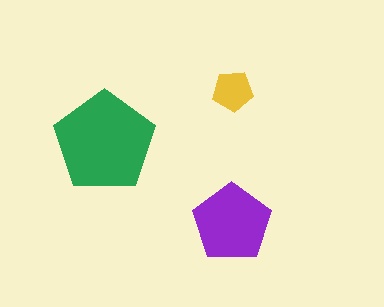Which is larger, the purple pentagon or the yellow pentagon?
The purple one.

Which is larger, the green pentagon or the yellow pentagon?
The green one.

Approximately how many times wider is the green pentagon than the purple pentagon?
About 1.5 times wider.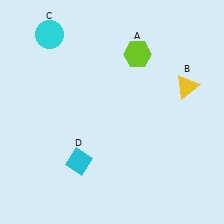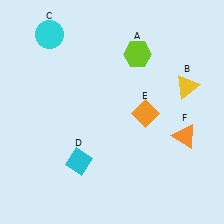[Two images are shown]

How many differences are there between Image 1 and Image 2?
There are 2 differences between the two images.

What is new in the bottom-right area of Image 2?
An orange diamond (E) was added in the bottom-right area of Image 2.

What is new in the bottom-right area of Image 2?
An orange triangle (F) was added in the bottom-right area of Image 2.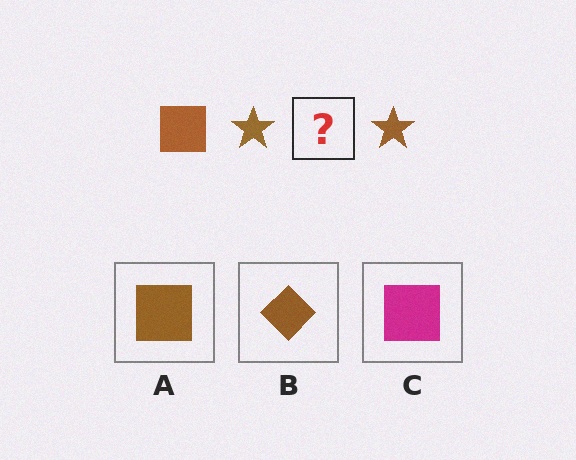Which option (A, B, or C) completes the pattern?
A.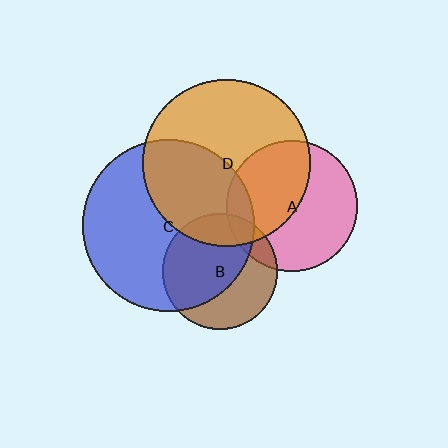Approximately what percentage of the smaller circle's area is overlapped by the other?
Approximately 60%.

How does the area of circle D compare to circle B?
Approximately 2.1 times.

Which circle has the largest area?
Circle C (blue).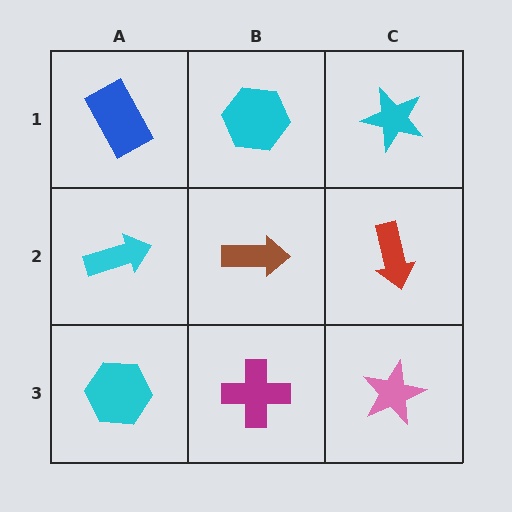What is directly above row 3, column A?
A cyan arrow.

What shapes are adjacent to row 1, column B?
A brown arrow (row 2, column B), a blue rectangle (row 1, column A), a cyan star (row 1, column C).